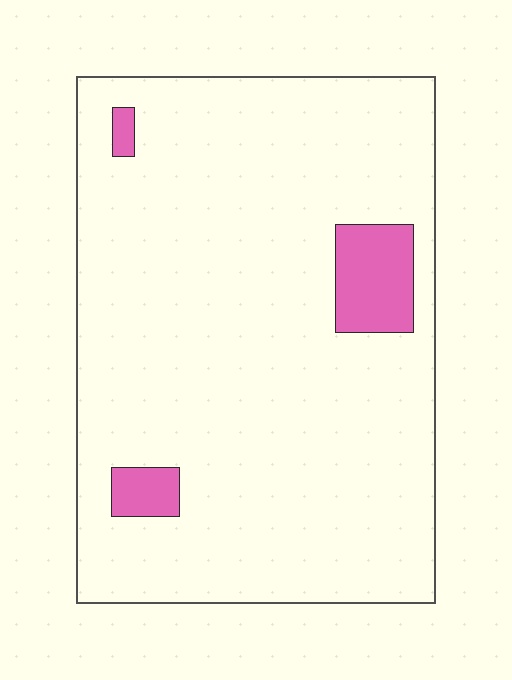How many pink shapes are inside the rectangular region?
3.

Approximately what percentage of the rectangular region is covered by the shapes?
Approximately 5%.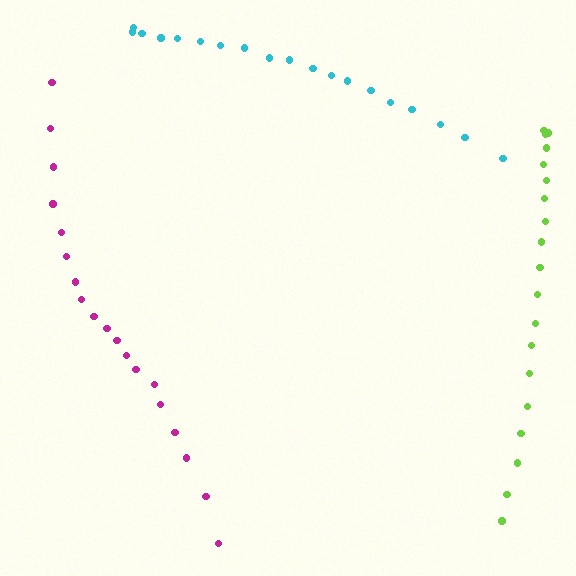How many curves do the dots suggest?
There are 3 distinct paths.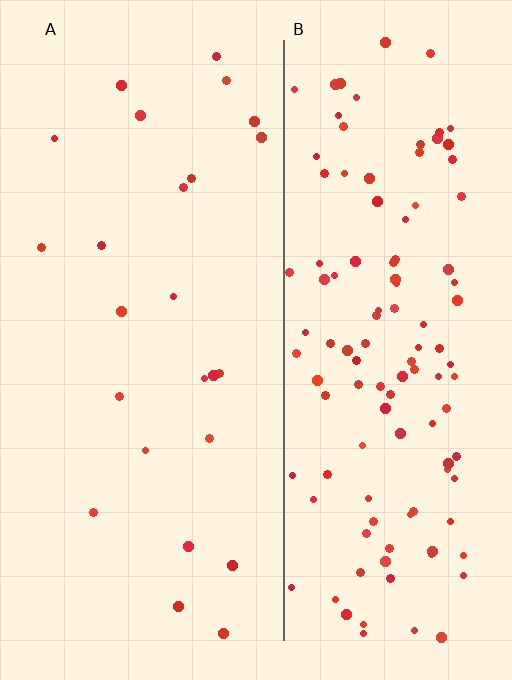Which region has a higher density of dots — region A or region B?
B (the right).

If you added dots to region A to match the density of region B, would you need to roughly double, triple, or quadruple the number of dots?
Approximately quadruple.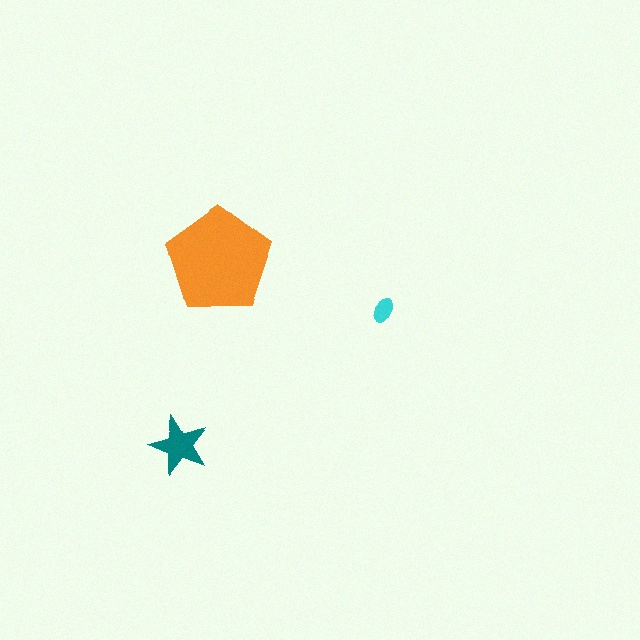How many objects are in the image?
There are 3 objects in the image.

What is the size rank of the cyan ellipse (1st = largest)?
3rd.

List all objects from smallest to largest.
The cyan ellipse, the teal star, the orange pentagon.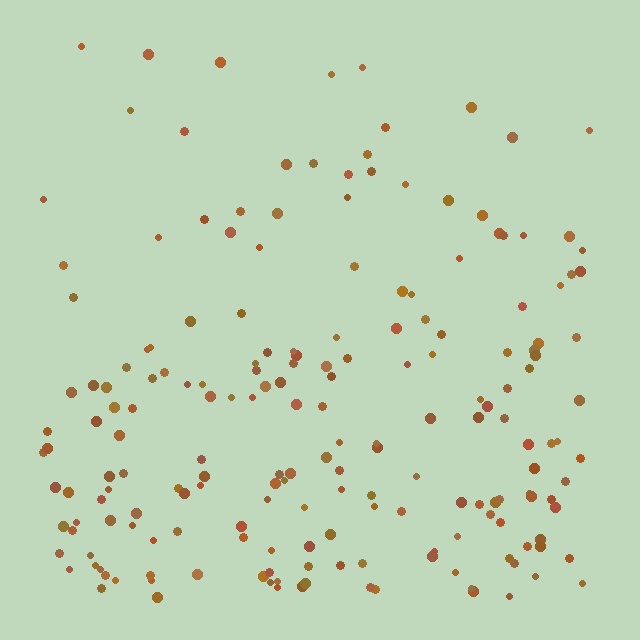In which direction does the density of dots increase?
From top to bottom, with the bottom side densest.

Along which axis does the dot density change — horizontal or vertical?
Vertical.